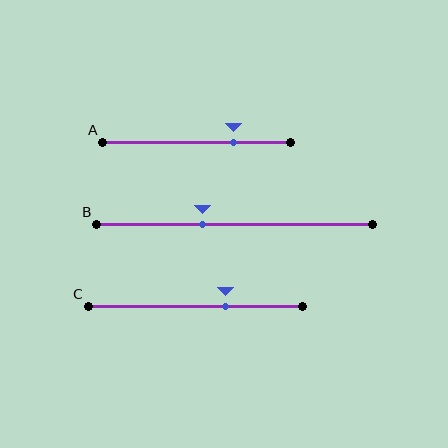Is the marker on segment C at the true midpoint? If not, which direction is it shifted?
No, the marker on segment C is shifted to the right by about 14% of the segment length.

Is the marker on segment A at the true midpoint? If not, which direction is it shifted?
No, the marker on segment A is shifted to the right by about 20% of the segment length.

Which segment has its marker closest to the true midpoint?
Segment B has its marker closest to the true midpoint.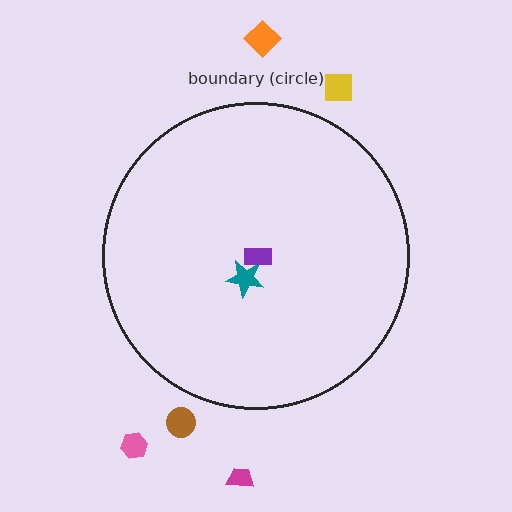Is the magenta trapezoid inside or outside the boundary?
Outside.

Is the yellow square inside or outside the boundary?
Outside.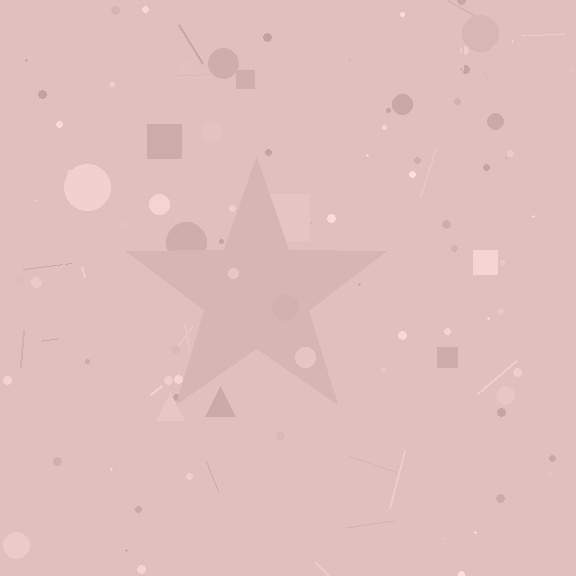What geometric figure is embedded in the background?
A star is embedded in the background.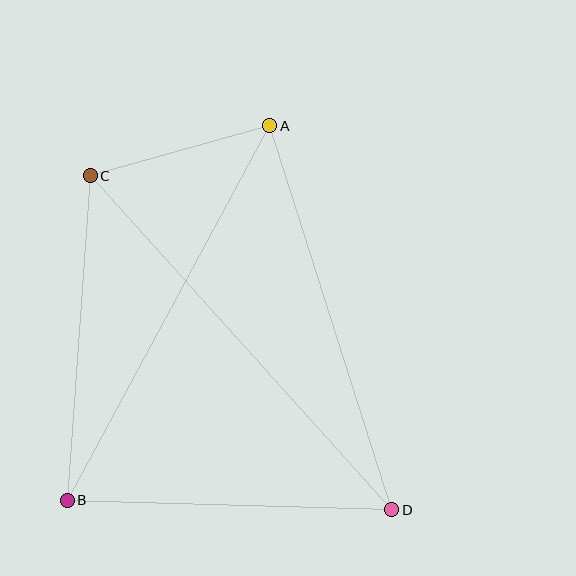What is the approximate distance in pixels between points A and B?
The distance between A and B is approximately 425 pixels.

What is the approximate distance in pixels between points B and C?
The distance between B and C is approximately 325 pixels.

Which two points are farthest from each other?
Points C and D are farthest from each other.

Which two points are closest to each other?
Points A and C are closest to each other.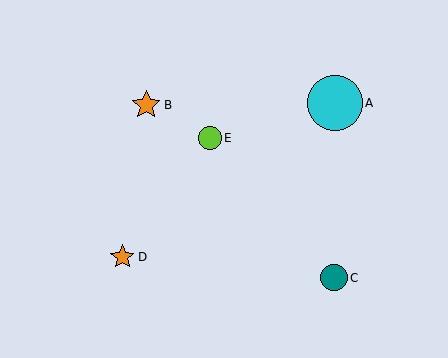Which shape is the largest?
The cyan circle (labeled A) is the largest.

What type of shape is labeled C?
Shape C is a teal circle.